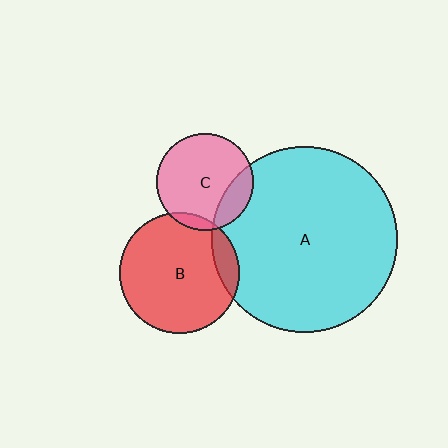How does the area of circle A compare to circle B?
Approximately 2.4 times.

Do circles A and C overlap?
Yes.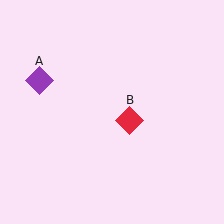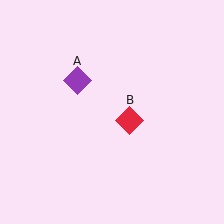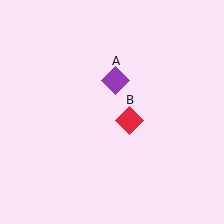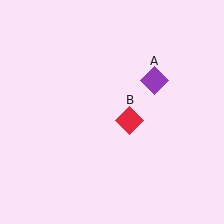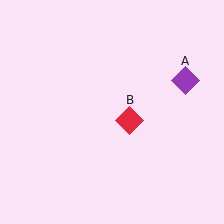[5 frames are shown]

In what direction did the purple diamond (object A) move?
The purple diamond (object A) moved right.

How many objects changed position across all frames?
1 object changed position: purple diamond (object A).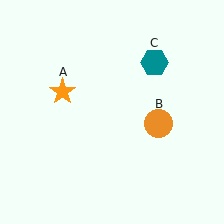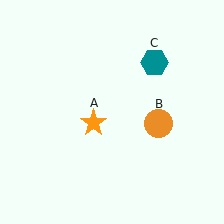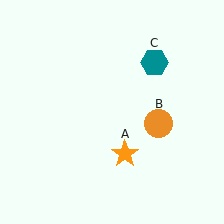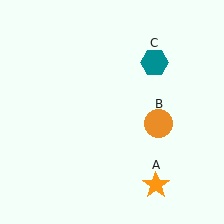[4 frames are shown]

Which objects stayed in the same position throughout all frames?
Orange circle (object B) and teal hexagon (object C) remained stationary.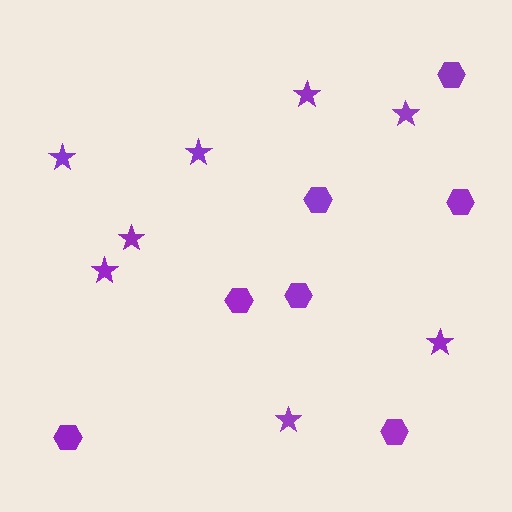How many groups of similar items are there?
There are 2 groups: one group of hexagons (7) and one group of stars (8).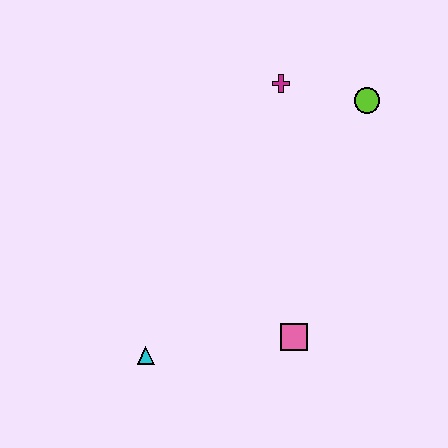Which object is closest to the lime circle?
The magenta cross is closest to the lime circle.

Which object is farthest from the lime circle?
The cyan triangle is farthest from the lime circle.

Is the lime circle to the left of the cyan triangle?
No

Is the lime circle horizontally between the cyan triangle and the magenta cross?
No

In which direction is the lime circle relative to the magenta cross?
The lime circle is to the right of the magenta cross.